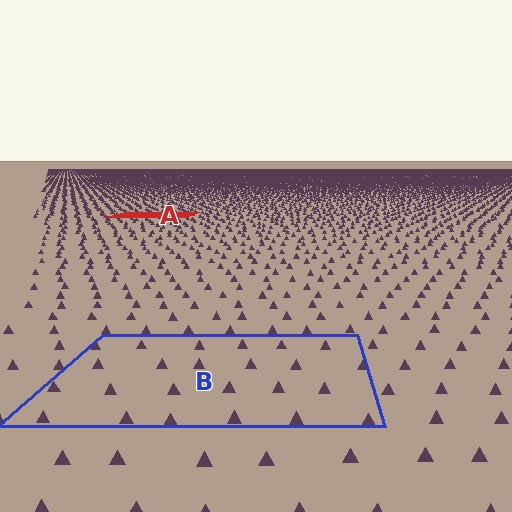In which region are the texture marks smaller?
The texture marks are smaller in region A, because it is farther away.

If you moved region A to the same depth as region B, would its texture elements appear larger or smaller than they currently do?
They would appear larger. At a closer depth, the same texture elements are projected at a bigger on-screen size.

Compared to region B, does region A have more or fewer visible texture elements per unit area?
Region A has more texture elements per unit area — they are packed more densely because it is farther away.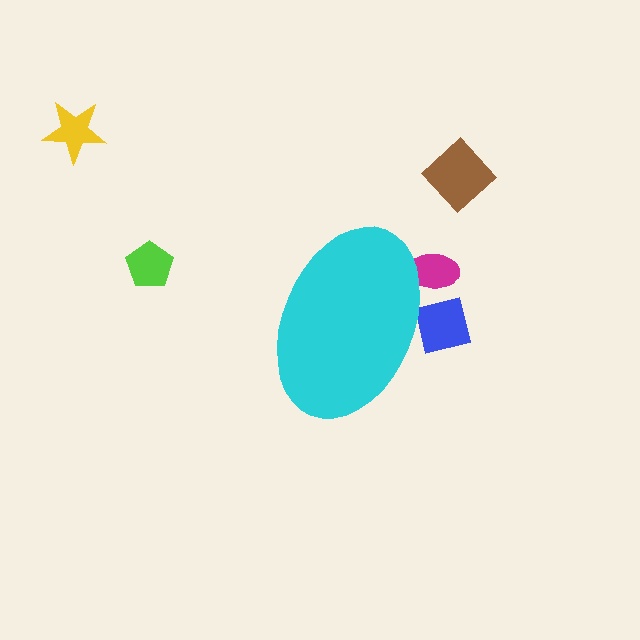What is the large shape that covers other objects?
A cyan ellipse.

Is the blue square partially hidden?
Yes, the blue square is partially hidden behind the cyan ellipse.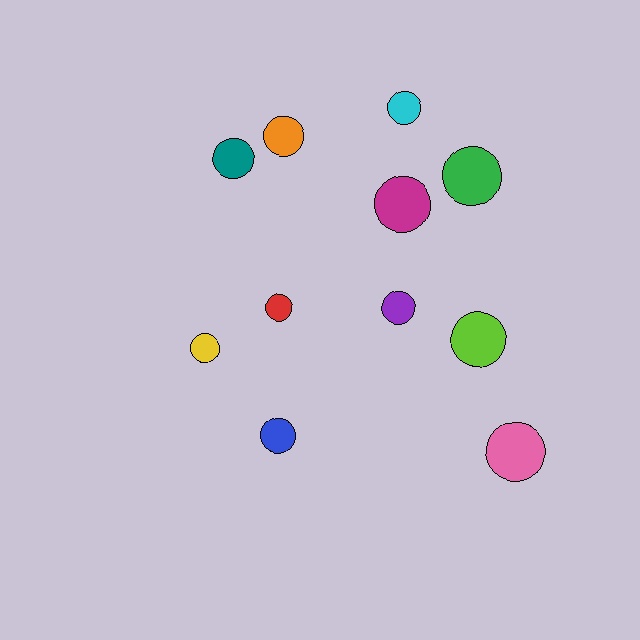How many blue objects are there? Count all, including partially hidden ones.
There is 1 blue object.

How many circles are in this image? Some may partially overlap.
There are 11 circles.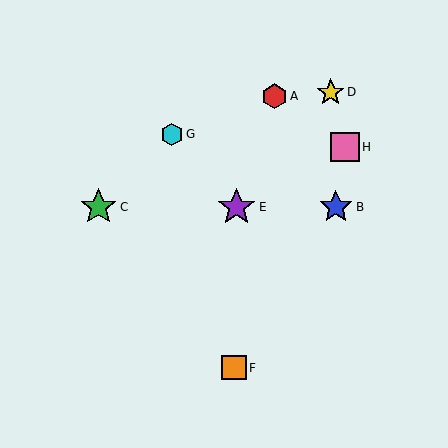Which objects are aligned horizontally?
Objects B, C, E are aligned horizontally.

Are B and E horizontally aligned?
Yes, both are at y≈207.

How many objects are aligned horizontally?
3 objects (B, C, E) are aligned horizontally.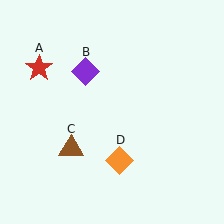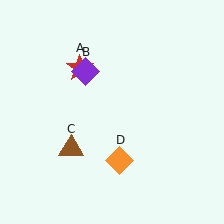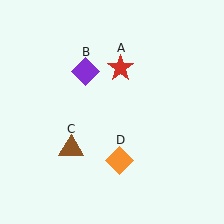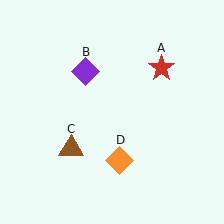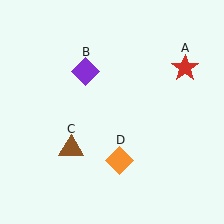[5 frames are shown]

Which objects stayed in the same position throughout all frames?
Purple diamond (object B) and brown triangle (object C) and orange diamond (object D) remained stationary.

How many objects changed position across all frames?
1 object changed position: red star (object A).